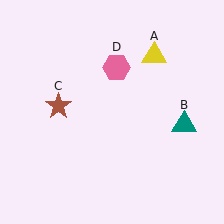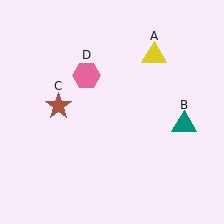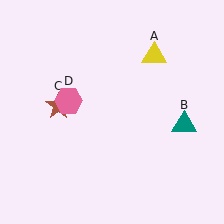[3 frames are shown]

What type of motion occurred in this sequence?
The pink hexagon (object D) rotated counterclockwise around the center of the scene.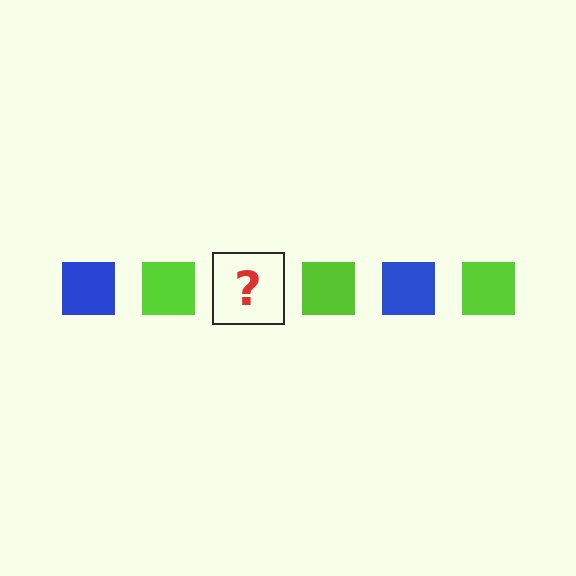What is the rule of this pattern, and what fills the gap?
The rule is that the pattern cycles through blue, lime squares. The gap should be filled with a blue square.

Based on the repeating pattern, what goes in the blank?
The blank should be a blue square.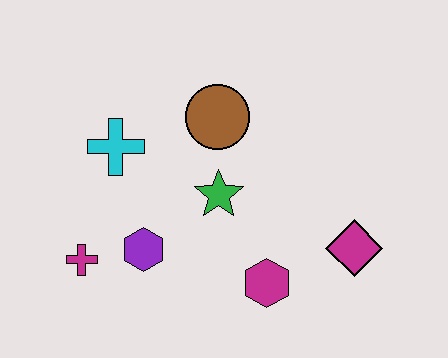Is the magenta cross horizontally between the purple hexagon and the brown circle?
No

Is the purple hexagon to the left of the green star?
Yes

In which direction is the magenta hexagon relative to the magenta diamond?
The magenta hexagon is to the left of the magenta diamond.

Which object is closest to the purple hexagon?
The magenta cross is closest to the purple hexagon.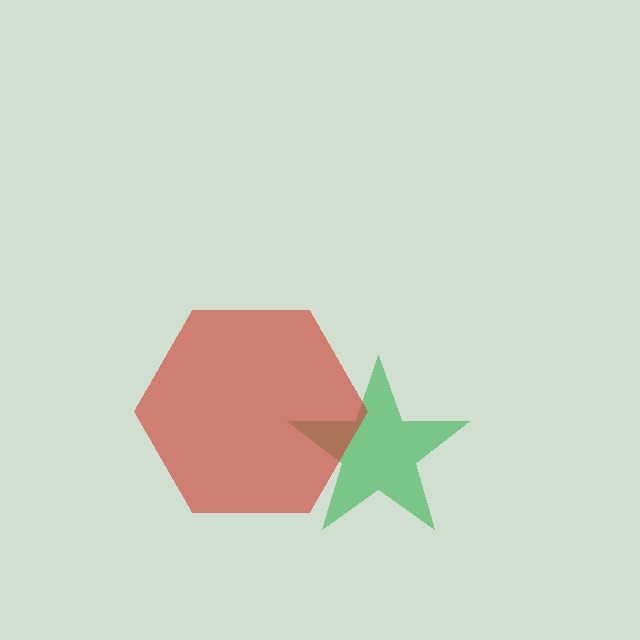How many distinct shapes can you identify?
There are 2 distinct shapes: a green star, a red hexagon.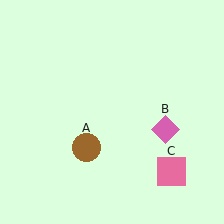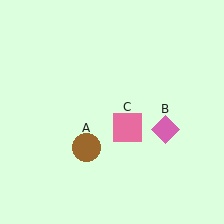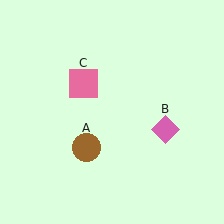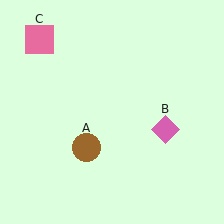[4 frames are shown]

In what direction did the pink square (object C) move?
The pink square (object C) moved up and to the left.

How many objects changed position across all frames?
1 object changed position: pink square (object C).